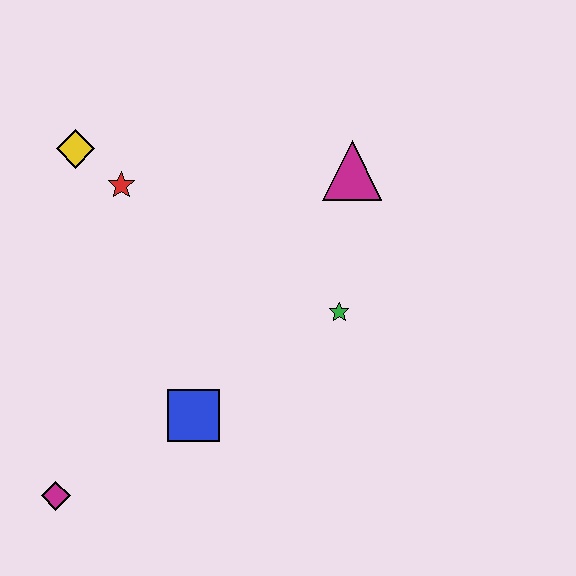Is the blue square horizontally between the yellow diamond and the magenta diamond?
No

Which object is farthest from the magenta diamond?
The magenta triangle is farthest from the magenta diamond.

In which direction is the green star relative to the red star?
The green star is to the right of the red star.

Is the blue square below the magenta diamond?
No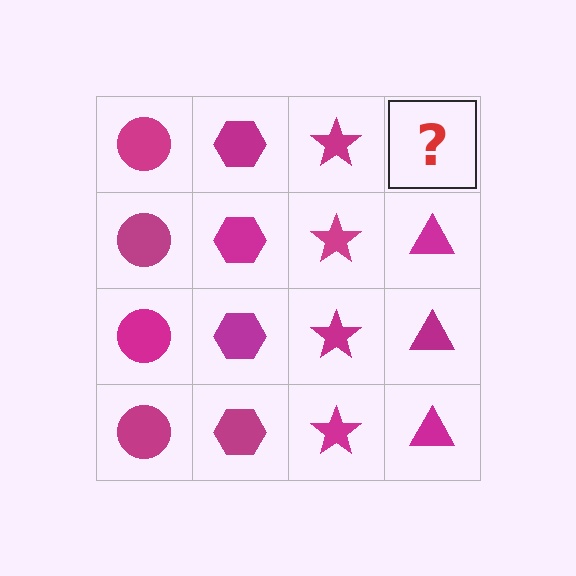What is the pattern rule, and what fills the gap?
The rule is that each column has a consistent shape. The gap should be filled with a magenta triangle.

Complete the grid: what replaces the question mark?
The question mark should be replaced with a magenta triangle.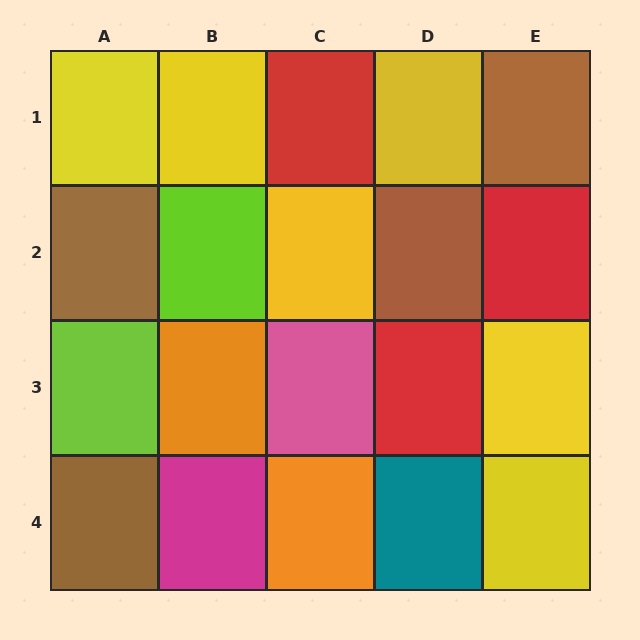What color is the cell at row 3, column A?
Lime.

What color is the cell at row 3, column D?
Red.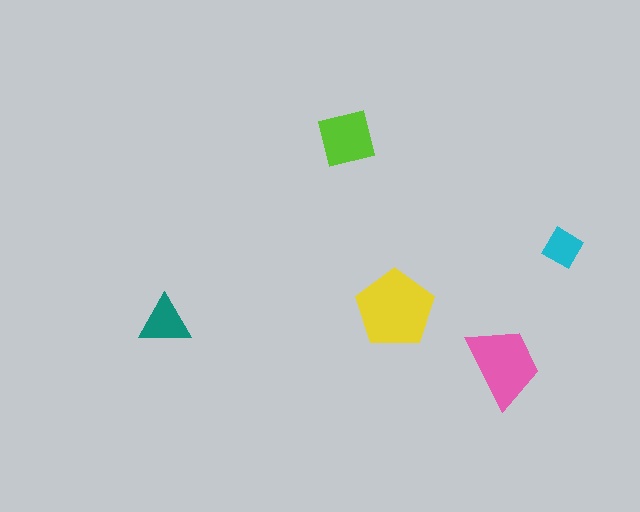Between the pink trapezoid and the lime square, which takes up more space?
The pink trapezoid.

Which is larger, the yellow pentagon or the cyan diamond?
The yellow pentagon.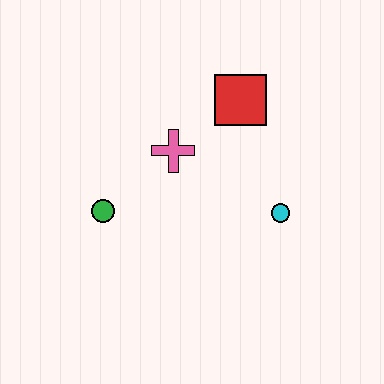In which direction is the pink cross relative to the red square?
The pink cross is to the left of the red square.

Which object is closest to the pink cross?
The red square is closest to the pink cross.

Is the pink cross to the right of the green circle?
Yes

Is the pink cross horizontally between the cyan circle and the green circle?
Yes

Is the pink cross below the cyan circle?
No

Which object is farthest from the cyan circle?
The green circle is farthest from the cyan circle.